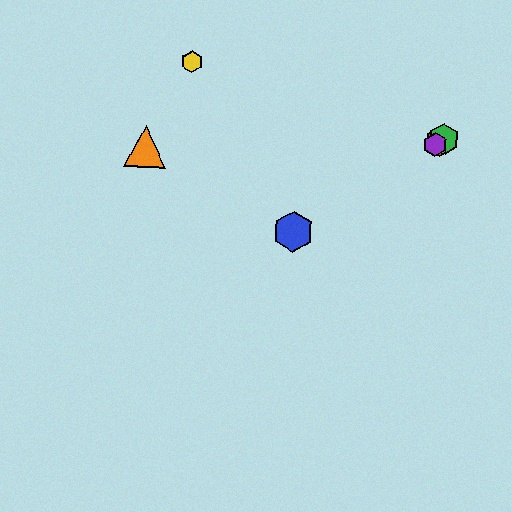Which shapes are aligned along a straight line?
The red hexagon, the blue hexagon, the green hexagon, the purple hexagon are aligned along a straight line.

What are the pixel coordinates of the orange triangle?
The orange triangle is at (146, 146).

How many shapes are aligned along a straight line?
4 shapes (the red hexagon, the blue hexagon, the green hexagon, the purple hexagon) are aligned along a straight line.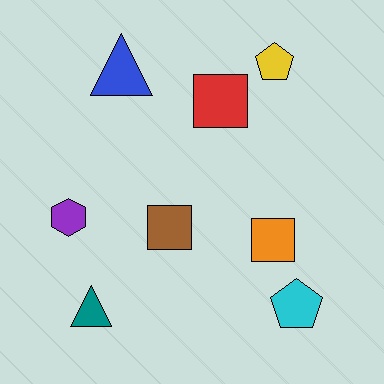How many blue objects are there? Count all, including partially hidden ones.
There is 1 blue object.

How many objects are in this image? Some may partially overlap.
There are 8 objects.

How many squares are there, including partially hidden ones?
There are 3 squares.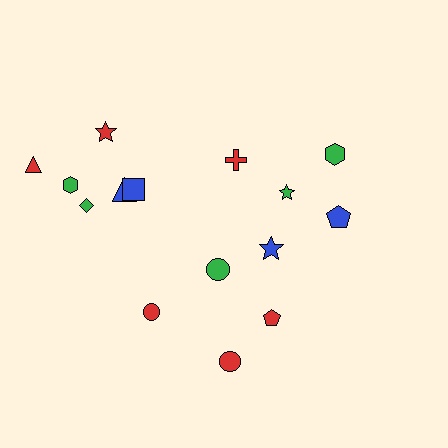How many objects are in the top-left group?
There are 6 objects.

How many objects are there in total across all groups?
There are 15 objects.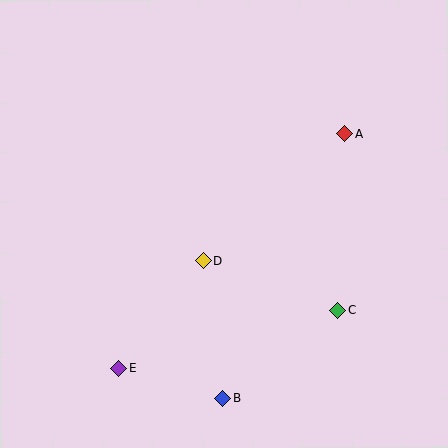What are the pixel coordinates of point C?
Point C is at (337, 310).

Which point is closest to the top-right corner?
Point A is closest to the top-right corner.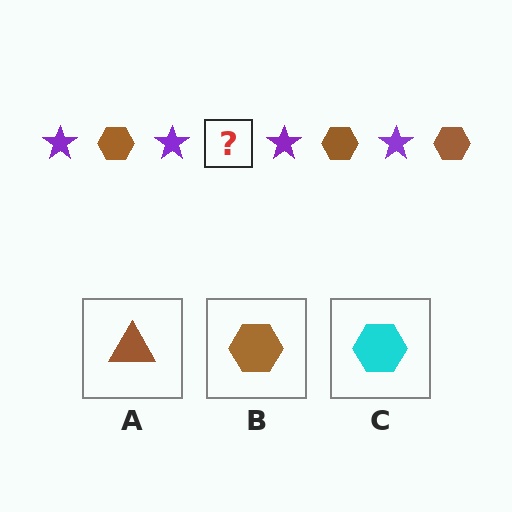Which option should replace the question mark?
Option B.